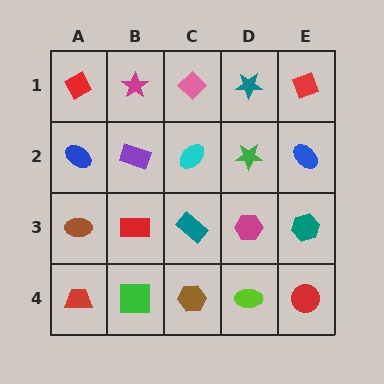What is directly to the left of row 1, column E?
A teal star.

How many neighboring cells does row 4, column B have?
3.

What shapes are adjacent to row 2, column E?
A red diamond (row 1, column E), a teal hexagon (row 3, column E), a green star (row 2, column D).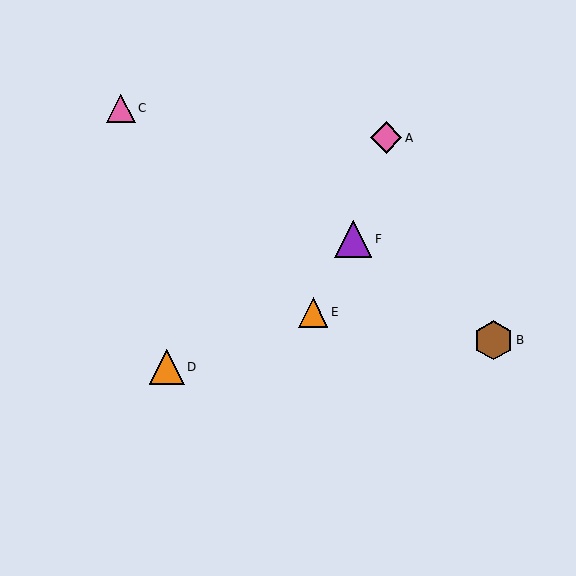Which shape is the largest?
The brown hexagon (labeled B) is the largest.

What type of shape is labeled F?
Shape F is a purple triangle.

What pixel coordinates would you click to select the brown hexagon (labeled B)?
Click at (493, 340) to select the brown hexagon B.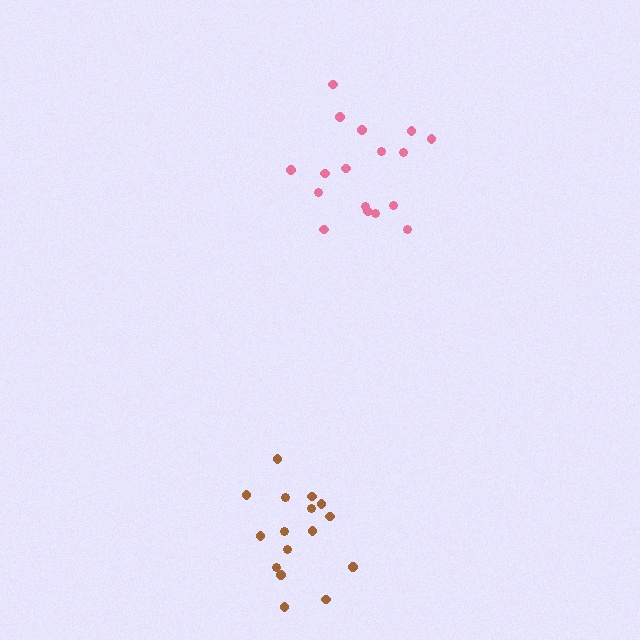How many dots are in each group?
Group 1: 17 dots, Group 2: 16 dots (33 total).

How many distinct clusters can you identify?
There are 2 distinct clusters.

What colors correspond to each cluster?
The clusters are colored: pink, brown.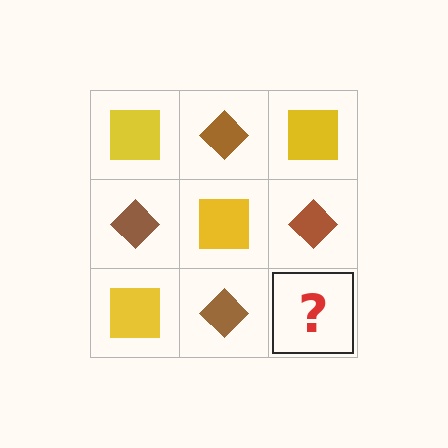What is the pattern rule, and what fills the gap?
The rule is that it alternates yellow square and brown diamond in a checkerboard pattern. The gap should be filled with a yellow square.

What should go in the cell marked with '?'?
The missing cell should contain a yellow square.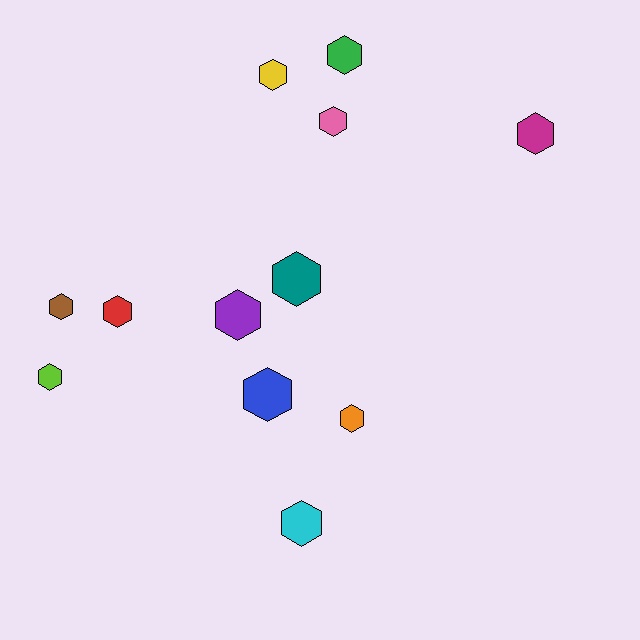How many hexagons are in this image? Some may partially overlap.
There are 12 hexagons.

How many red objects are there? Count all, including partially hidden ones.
There is 1 red object.